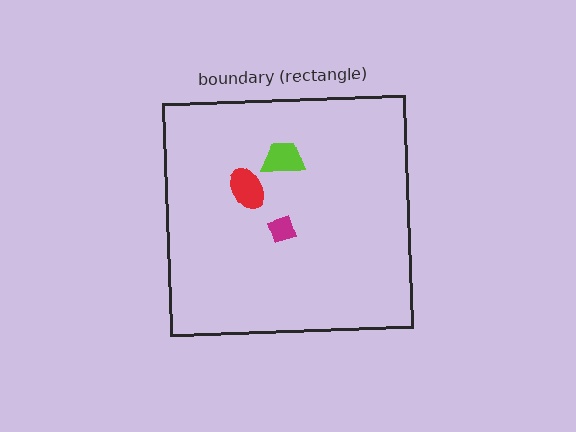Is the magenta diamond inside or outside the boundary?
Inside.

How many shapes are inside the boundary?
3 inside, 0 outside.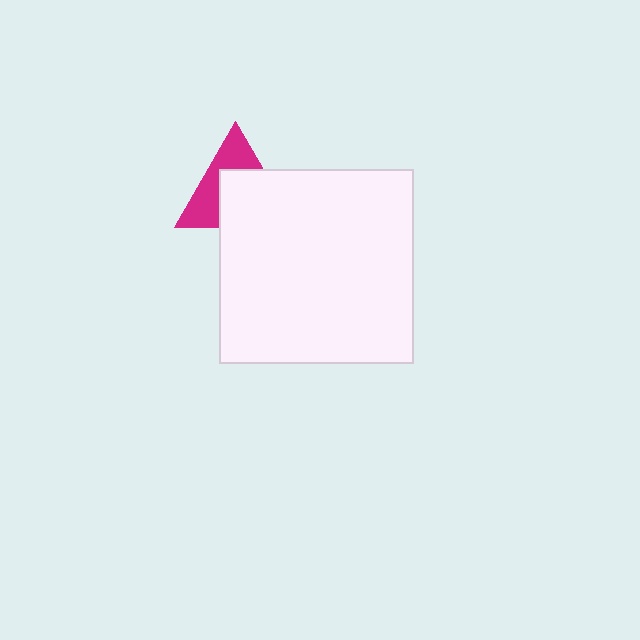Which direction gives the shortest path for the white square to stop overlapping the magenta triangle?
Moving down gives the shortest separation.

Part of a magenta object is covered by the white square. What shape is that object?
It is a triangle.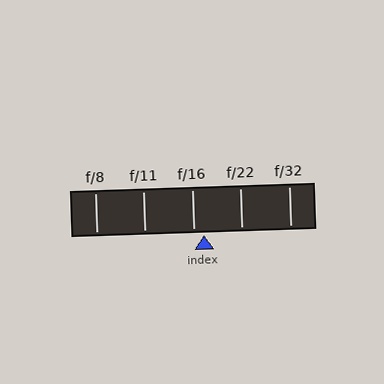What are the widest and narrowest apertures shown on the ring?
The widest aperture shown is f/8 and the narrowest is f/32.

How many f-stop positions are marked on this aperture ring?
There are 5 f-stop positions marked.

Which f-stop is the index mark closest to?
The index mark is closest to f/16.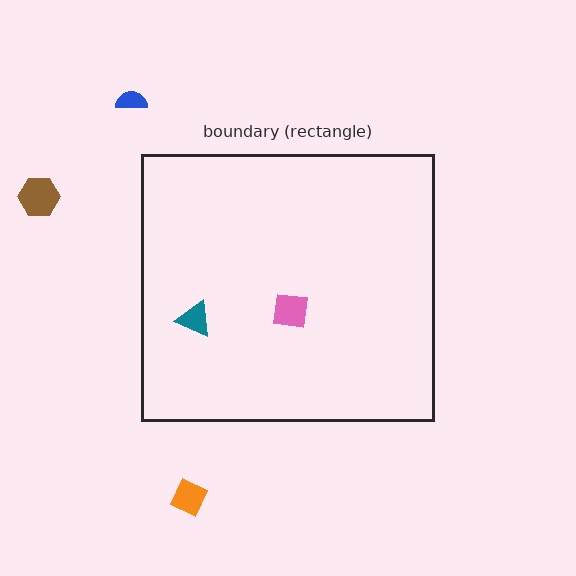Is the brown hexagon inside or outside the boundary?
Outside.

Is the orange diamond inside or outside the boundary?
Outside.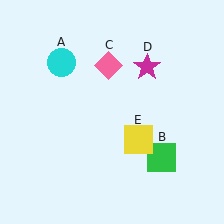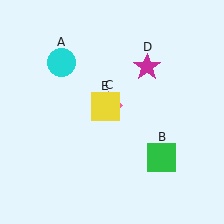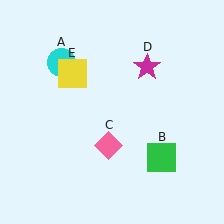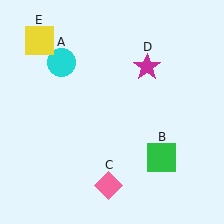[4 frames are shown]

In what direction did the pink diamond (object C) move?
The pink diamond (object C) moved down.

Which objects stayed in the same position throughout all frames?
Cyan circle (object A) and green square (object B) and magenta star (object D) remained stationary.